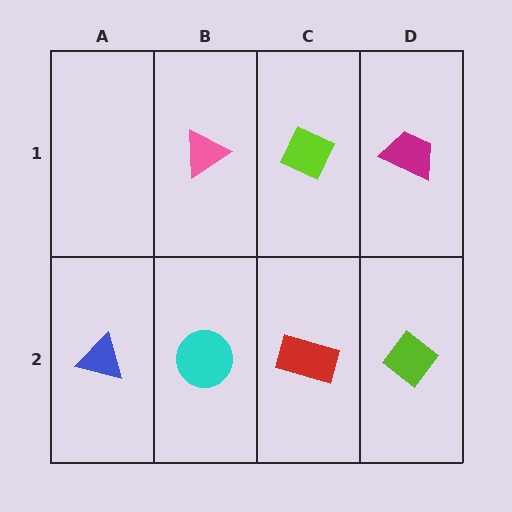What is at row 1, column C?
A lime diamond.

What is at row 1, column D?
A magenta trapezoid.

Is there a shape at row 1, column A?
No, that cell is empty.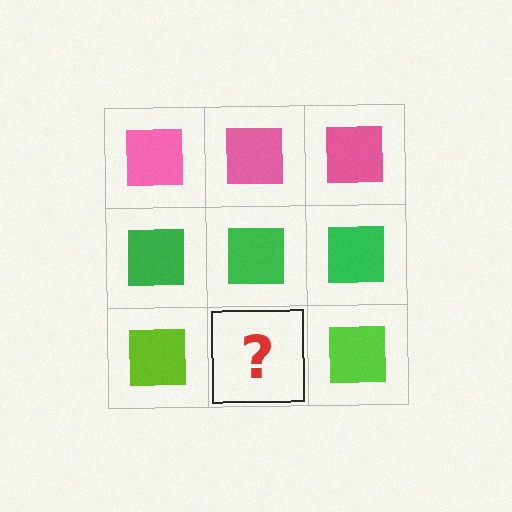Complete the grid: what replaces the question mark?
The question mark should be replaced with a lime square.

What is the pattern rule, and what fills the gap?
The rule is that each row has a consistent color. The gap should be filled with a lime square.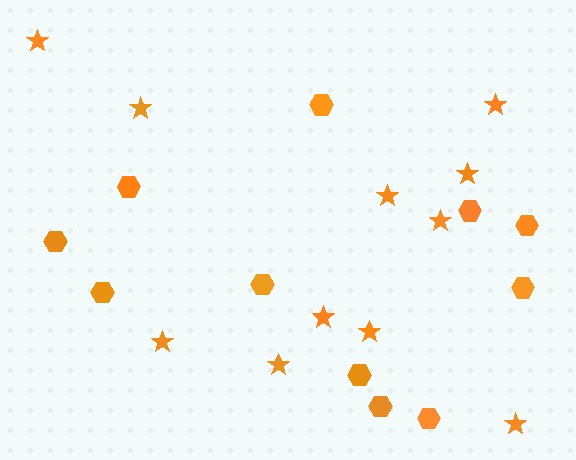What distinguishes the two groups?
There are 2 groups: one group of stars (11) and one group of hexagons (11).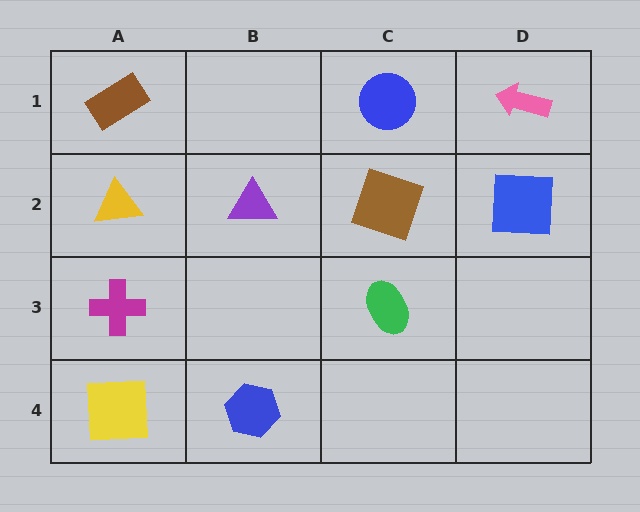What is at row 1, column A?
A brown rectangle.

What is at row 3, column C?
A green ellipse.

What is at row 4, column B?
A blue hexagon.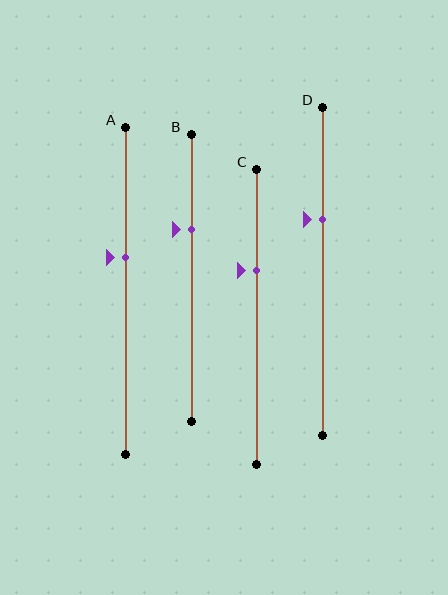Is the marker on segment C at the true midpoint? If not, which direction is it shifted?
No, the marker on segment C is shifted upward by about 16% of the segment length.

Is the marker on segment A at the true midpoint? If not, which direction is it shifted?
No, the marker on segment A is shifted upward by about 10% of the segment length.